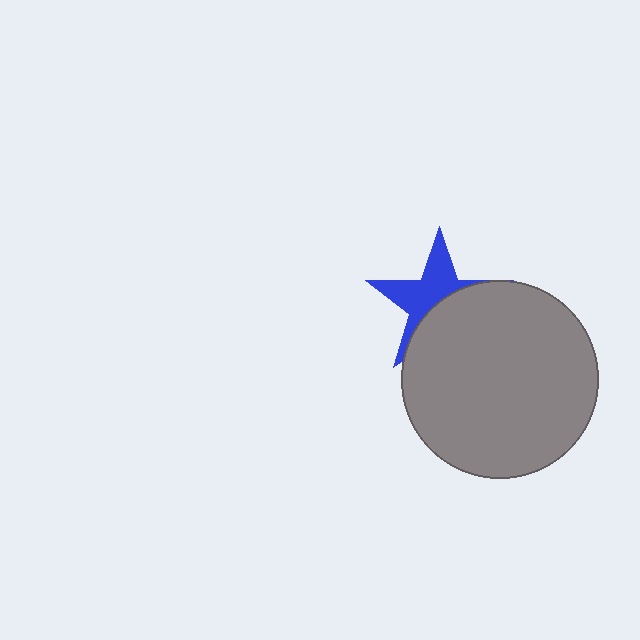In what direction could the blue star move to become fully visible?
The blue star could move up. That would shift it out from behind the gray circle entirely.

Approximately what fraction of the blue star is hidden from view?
Roughly 50% of the blue star is hidden behind the gray circle.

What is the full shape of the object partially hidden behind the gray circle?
The partially hidden object is a blue star.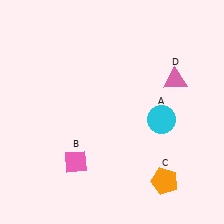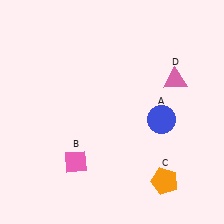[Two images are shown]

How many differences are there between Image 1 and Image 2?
There is 1 difference between the two images.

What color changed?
The circle (A) changed from cyan in Image 1 to blue in Image 2.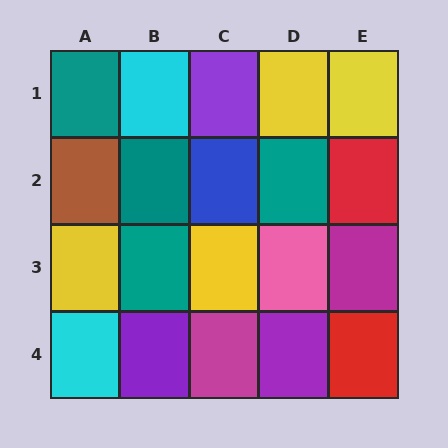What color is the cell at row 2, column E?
Red.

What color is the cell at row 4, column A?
Cyan.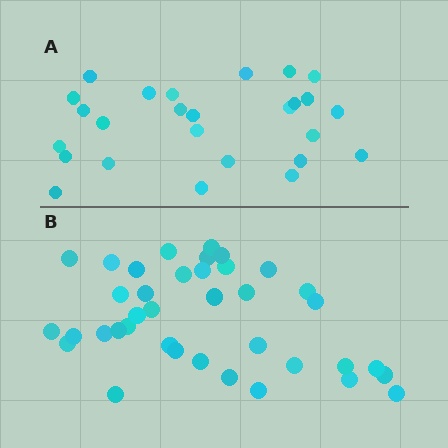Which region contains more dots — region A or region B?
Region B (the bottom region) has more dots.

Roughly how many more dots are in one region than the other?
Region B has roughly 12 or so more dots than region A.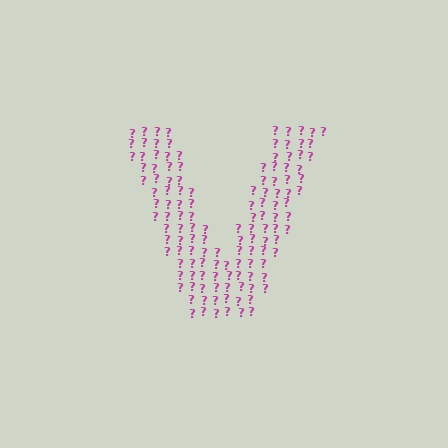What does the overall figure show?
The overall figure shows the letter V.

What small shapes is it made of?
It is made of small question marks.